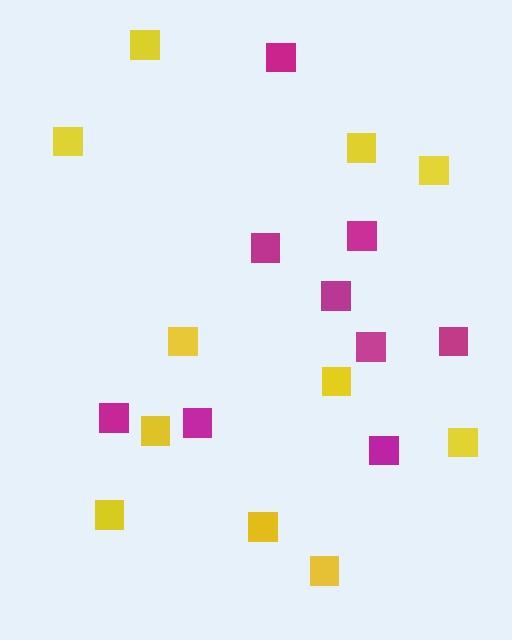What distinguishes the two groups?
There are 2 groups: one group of yellow squares (11) and one group of magenta squares (9).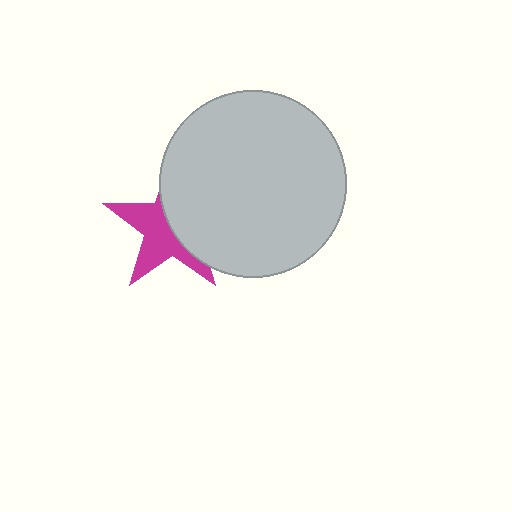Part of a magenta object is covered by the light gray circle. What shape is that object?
It is a star.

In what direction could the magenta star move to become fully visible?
The magenta star could move left. That would shift it out from behind the light gray circle entirely.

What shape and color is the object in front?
The object in front is a light gray circle.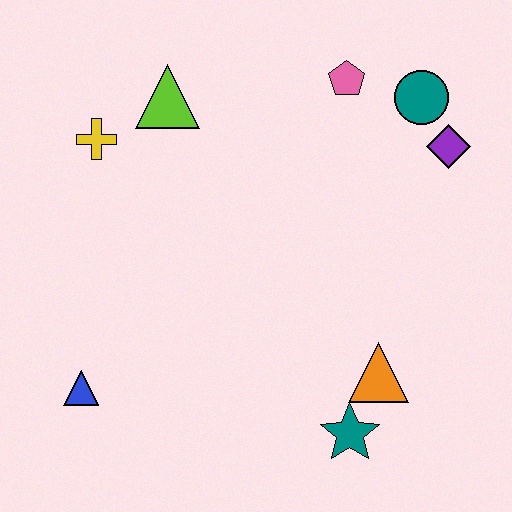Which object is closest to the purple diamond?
The teal circle is closest to the purple diamond.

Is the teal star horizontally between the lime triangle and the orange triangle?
Yes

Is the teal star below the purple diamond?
Yes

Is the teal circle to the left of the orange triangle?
No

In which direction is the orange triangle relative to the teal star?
The orange triangle is above the teal star.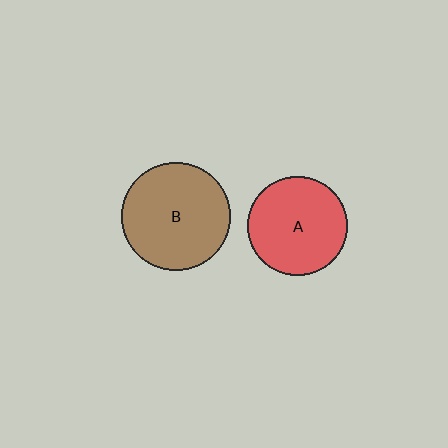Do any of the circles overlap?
No, none of the circles overlap.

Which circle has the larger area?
Circle B (brown).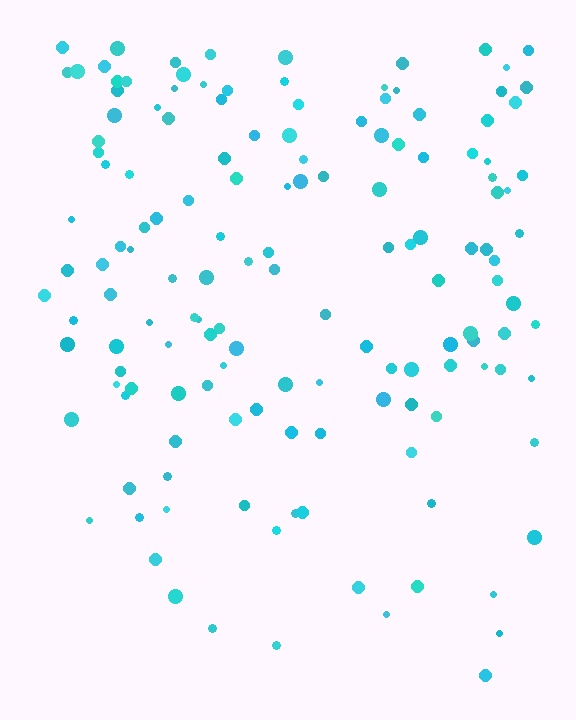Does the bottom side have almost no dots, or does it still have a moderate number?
Still a moderate number, just noticeably fewer than the top.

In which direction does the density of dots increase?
From bottom to top, with the top side densest.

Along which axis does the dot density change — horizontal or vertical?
Vertical.